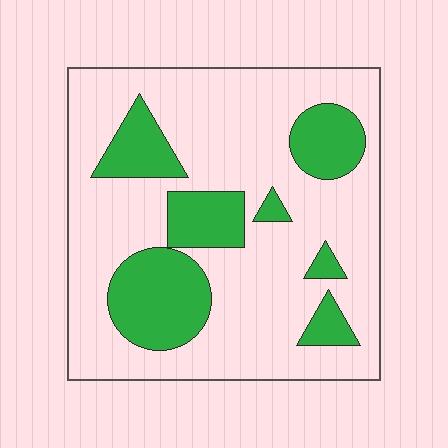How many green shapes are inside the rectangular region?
7.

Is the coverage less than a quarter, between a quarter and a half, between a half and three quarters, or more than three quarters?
Between a quarter and a half.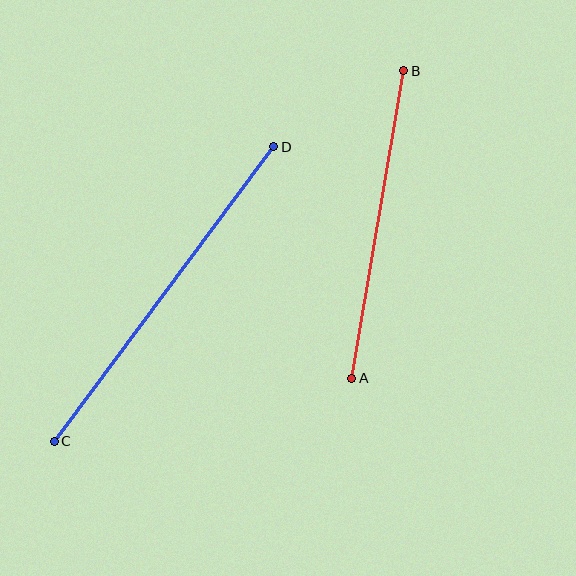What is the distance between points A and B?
The distance is approximately 312 pixels.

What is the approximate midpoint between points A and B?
The midpoint is at approximately (378, 225) pixels.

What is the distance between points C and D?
The distance is approximately 367 pixels.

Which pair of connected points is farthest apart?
Points C and D are farthest apart.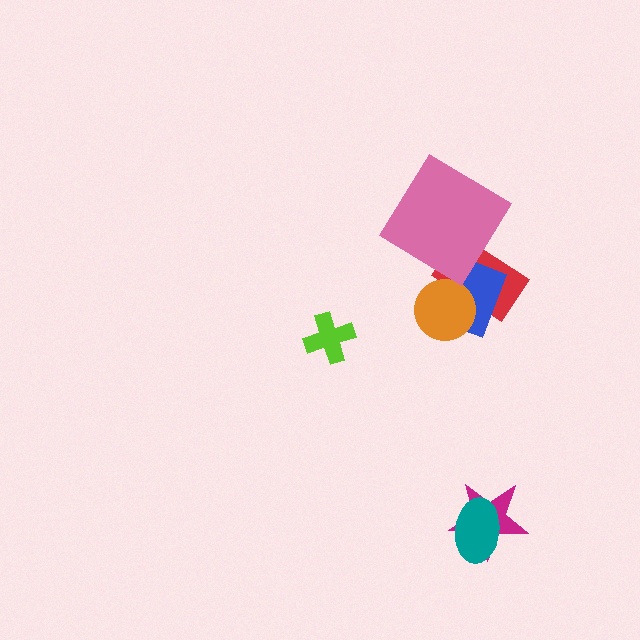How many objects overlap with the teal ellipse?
1 object overlaps with the teal ellipse.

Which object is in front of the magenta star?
The teal ellipse is in front of the magenta star.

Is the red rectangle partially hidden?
Yes, it is partially covered by another shape.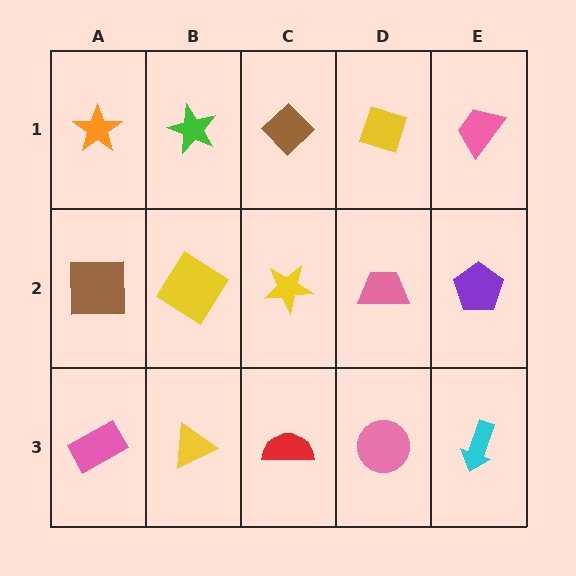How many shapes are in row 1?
5 shapes.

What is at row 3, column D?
A pink circle.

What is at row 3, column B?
A yellow triangle.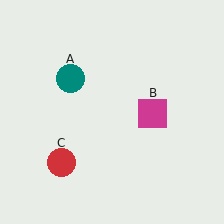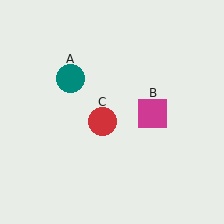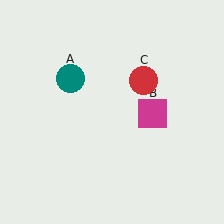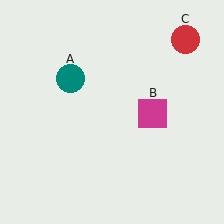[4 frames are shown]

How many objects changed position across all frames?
1 object changed position: red circle (object C).